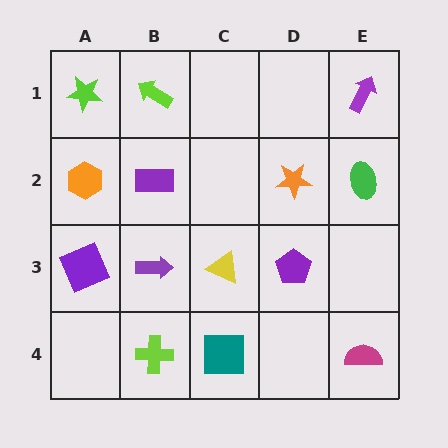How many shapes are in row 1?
3 shapes.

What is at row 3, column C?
A yellow triangle.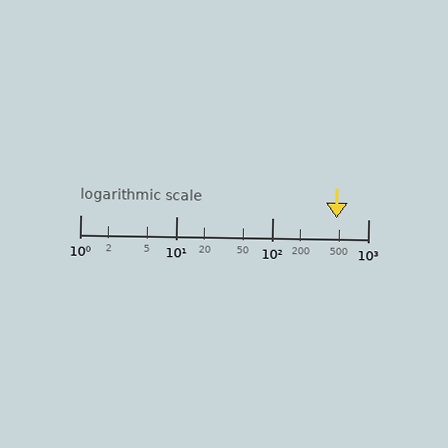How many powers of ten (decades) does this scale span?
The scale spans 3 decades, from 1 to 1000.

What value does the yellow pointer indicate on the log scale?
The pointer indicates approximately 470.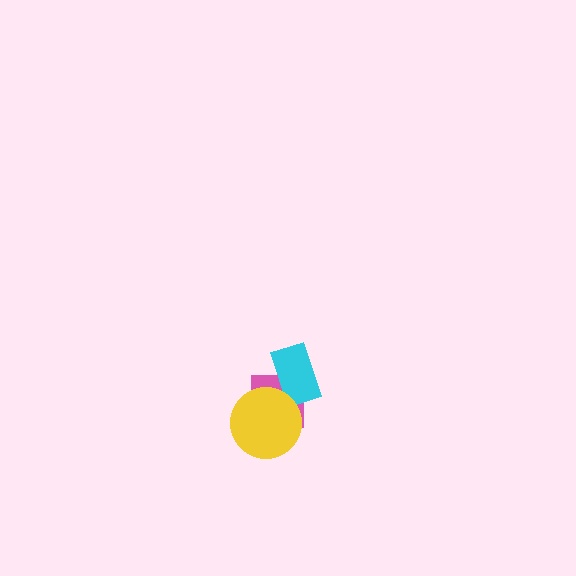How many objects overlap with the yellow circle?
2 objects overlap with the yellow circle.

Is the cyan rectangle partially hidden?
Yes, it is partially covered by another shape.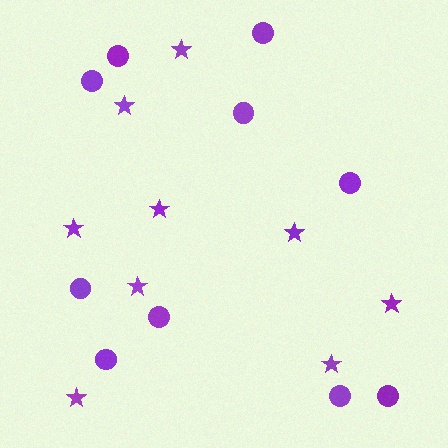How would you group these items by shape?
There are 2 groups: one group of circles (10) and one group of stars (9).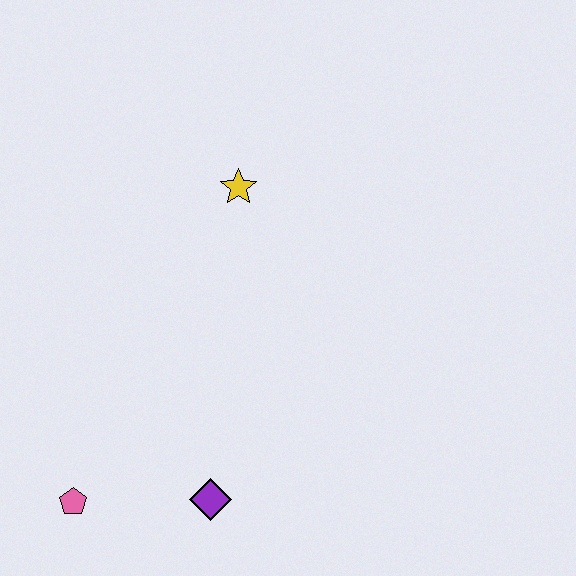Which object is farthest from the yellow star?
The pink pentagon is farthest from the yellow star.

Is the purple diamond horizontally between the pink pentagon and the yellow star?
Yes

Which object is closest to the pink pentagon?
The purple diamond is closest to the pink pentagon.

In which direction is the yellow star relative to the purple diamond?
The yellow star is above the purple diamond.